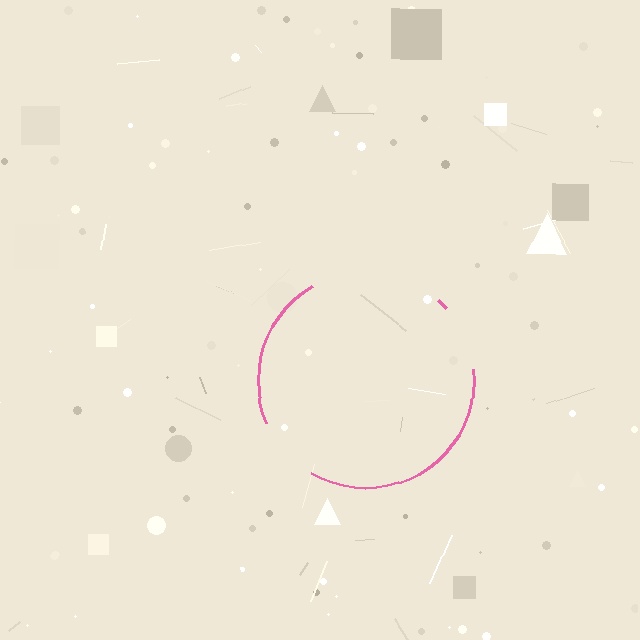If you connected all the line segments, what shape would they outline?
They would outline a circle.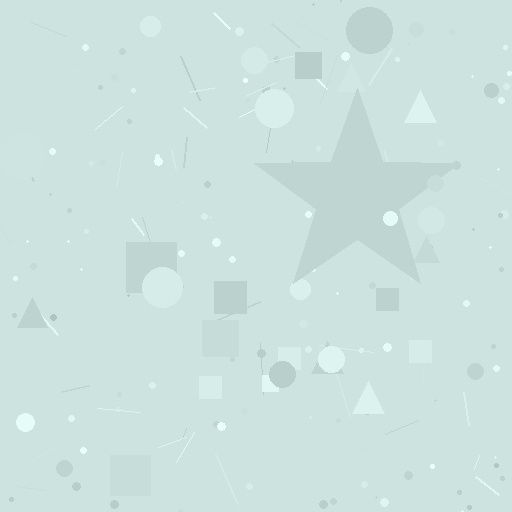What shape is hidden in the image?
A star is hidden in the image.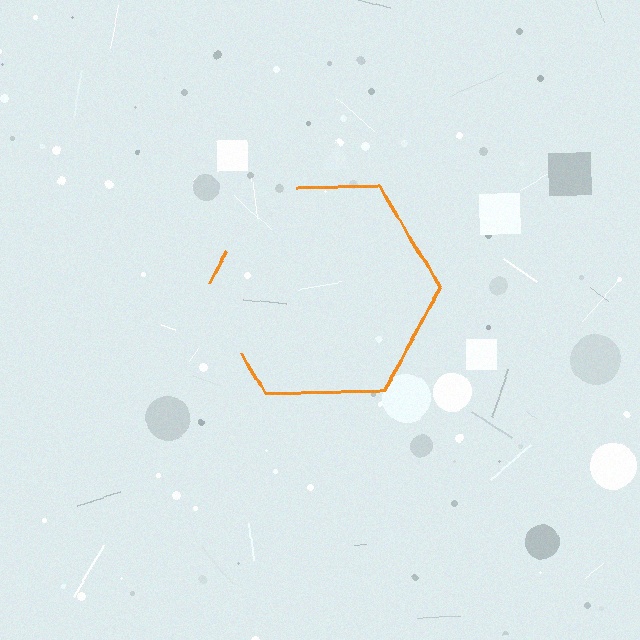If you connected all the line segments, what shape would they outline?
They would outline a hexagon.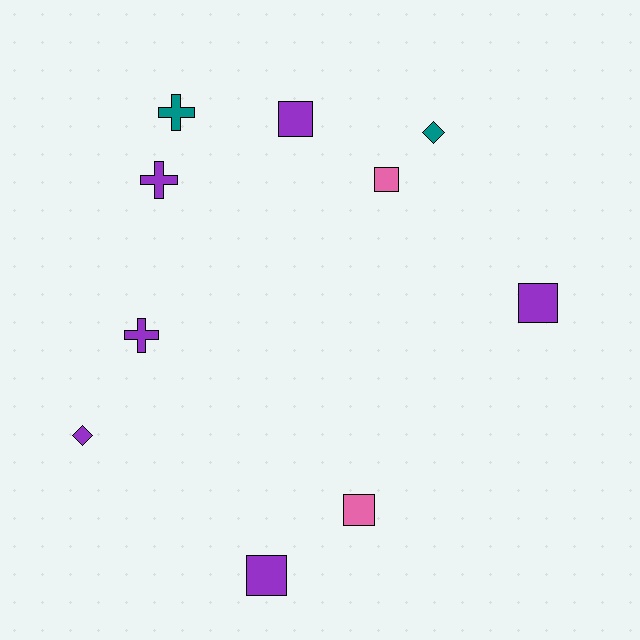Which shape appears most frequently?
Square, with 5 objects.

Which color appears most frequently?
Purple, with 6 objects.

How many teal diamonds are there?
There is 1 teal diamond.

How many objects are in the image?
There are 10 objects.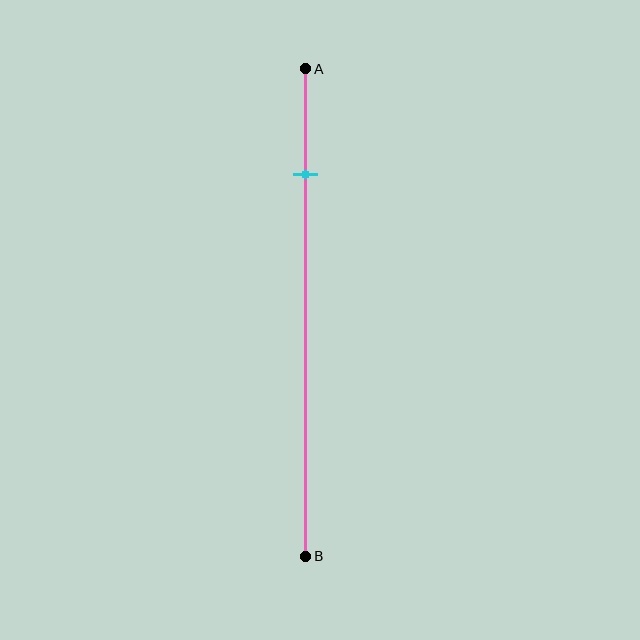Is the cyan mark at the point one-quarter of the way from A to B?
No, the mark is at about 20% from A, not at the 25% one-quarter point.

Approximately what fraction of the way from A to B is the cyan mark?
The cyan mark is approximately 20% of the way from A to B.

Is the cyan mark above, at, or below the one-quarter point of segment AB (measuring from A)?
The cyan mark is above the one-quarter point of segment AB.